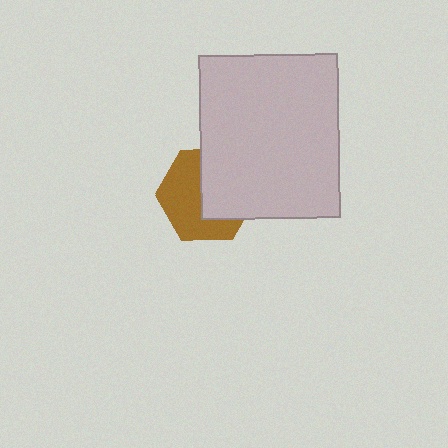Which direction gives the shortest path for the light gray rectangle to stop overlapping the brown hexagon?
Moving toward the upper-right gives the shortest separation.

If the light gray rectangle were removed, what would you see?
You would see the complete brown hexagon.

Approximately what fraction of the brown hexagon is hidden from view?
Roughly 46% of the brown hexagon is hidden behind the light gray rectangle.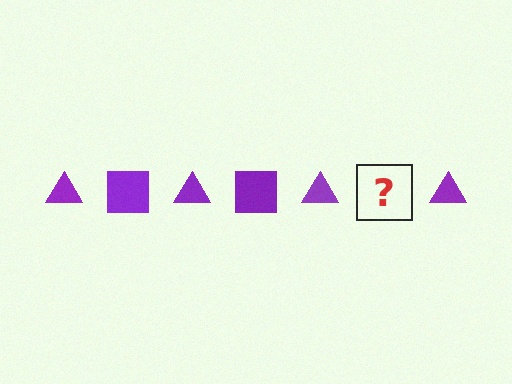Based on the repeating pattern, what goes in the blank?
The blank should be a purple square.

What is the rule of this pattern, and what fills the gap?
The rule is that the pattern cycles through triangle, square shapes in purple. The gap should be filled with a purple square.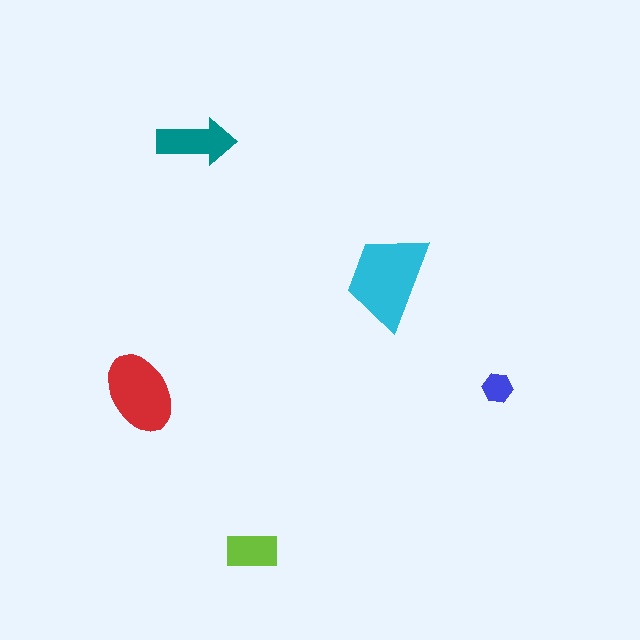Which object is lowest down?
The lime rectangle is bottommost.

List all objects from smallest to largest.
The blue hexagon, the lime rectangle, the teal arrow, the red ellipse, the cyan trapezoid.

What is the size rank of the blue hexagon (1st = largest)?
5th.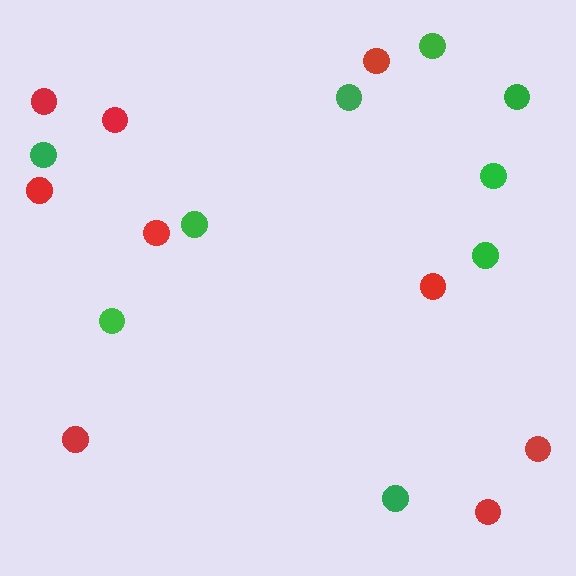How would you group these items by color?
There are 2 groups: one group of red circles (9) and one group of green circles (9).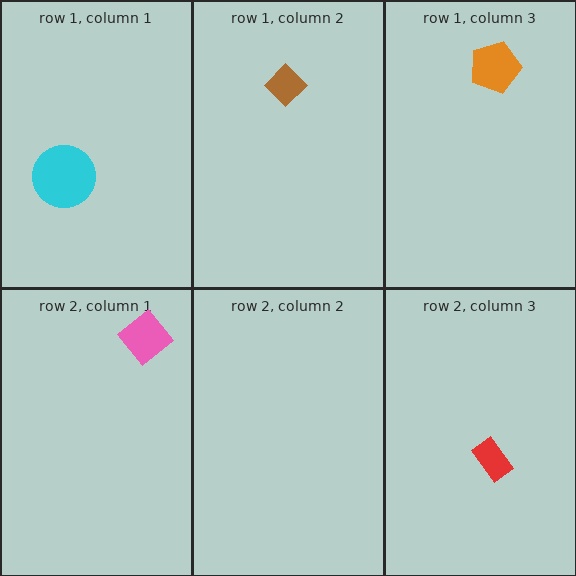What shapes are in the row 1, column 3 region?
The orange pentagon.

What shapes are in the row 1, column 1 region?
The cyan circle.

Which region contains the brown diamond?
The row 1, column 2 region.